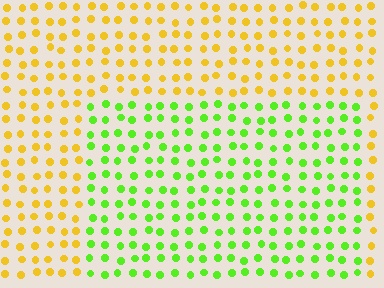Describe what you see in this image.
The image is filled with small yellow elements in a uniform arrangement. A rectangle-shaped region is visible where the elements are tinted to a slightly different hue, forming a subtle color boundary.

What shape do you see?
I see a rectangle.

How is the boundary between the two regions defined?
The boundary is defined purely by a slight shift in hue (about 58 degrees). Spacing, size, and orientation are identical on both sides.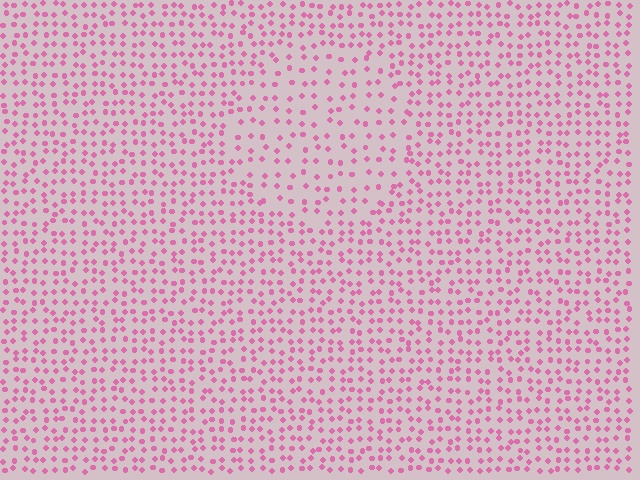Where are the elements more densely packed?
The elements are more densely packed outside the circle boundary.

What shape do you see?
I see a circle.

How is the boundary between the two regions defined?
The boundary is defined by a change in element density (approximately 1.7x ratio). All elements are the same color, size, and shape.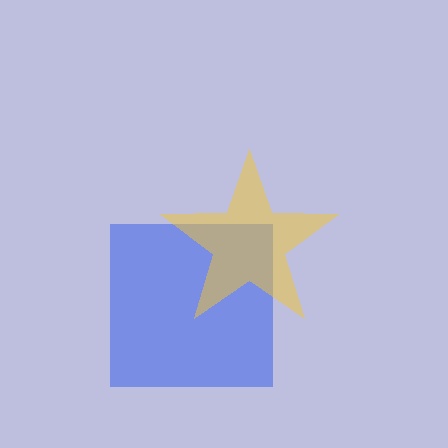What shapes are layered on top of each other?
The layered shapes are: a blue square, a yellow star.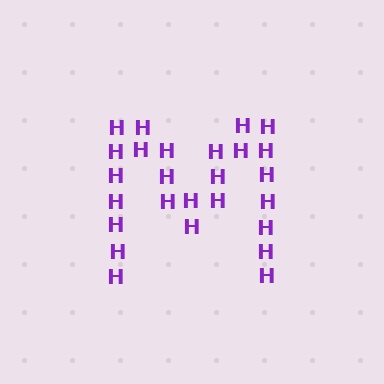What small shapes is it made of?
It is made of small letter H's.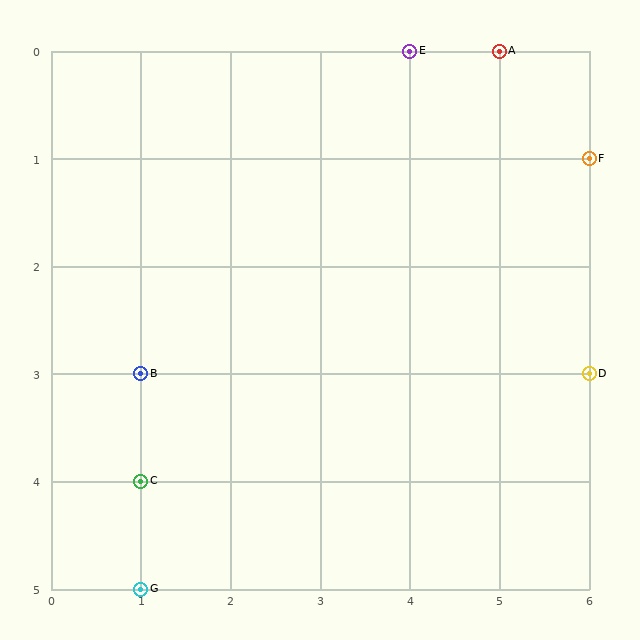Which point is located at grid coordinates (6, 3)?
Point D is at (6, 3).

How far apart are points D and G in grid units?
Points D and G are 5 columns and 2 rows apart (about 5.4 grid units diagonally).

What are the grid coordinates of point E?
Point E is at grid coordinates (4, 0).